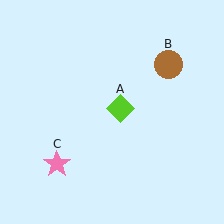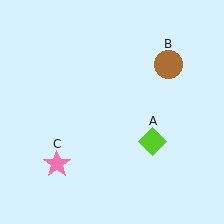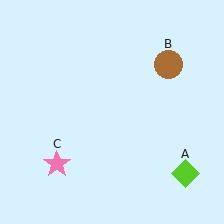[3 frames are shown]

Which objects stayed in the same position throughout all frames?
Brown circle (object B) and pink star (object C) remained stationary.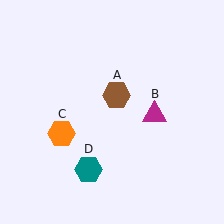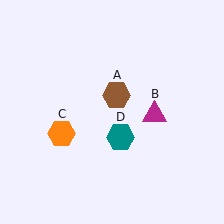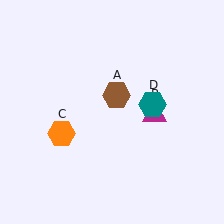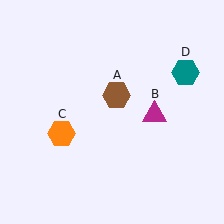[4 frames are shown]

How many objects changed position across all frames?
1 object changed position: teal hexagon (object D).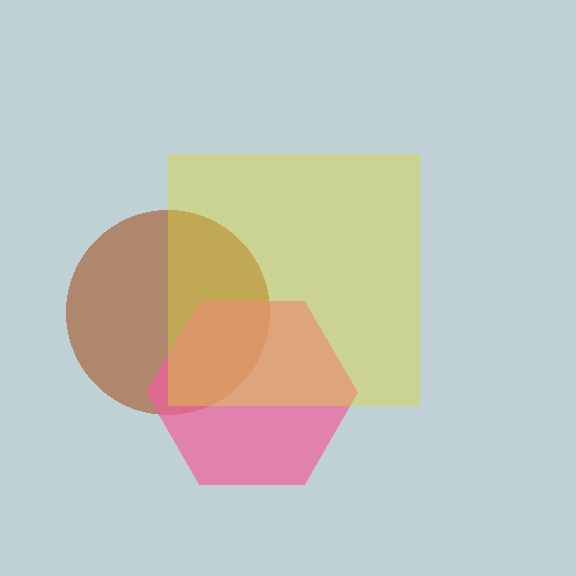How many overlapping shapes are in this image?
There are 3 overlapping shapes in the image.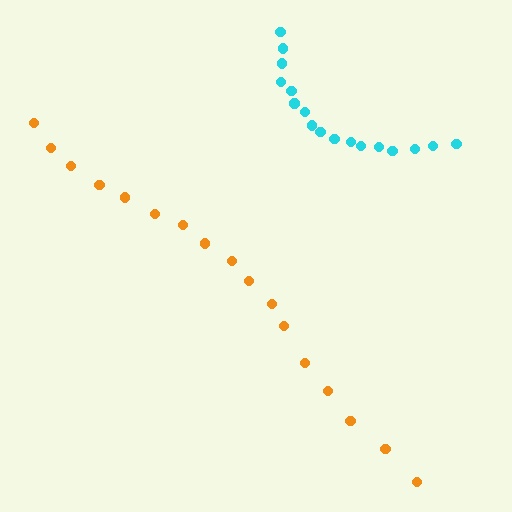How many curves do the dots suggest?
There are 2 distinct paths.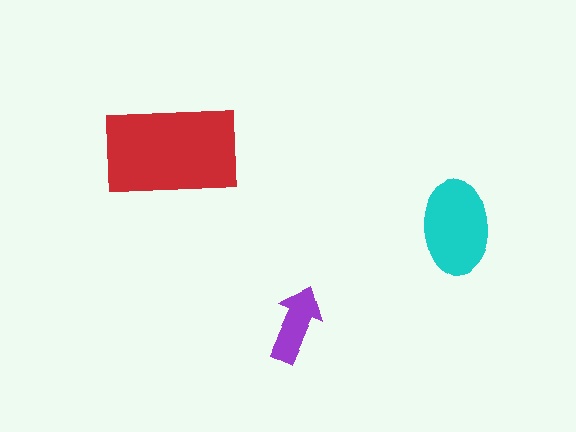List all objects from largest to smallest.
The red rectangle, the cyan ellipse, the purple arrow.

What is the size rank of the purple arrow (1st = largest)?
3rd.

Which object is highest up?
The red rectangle is topmost.